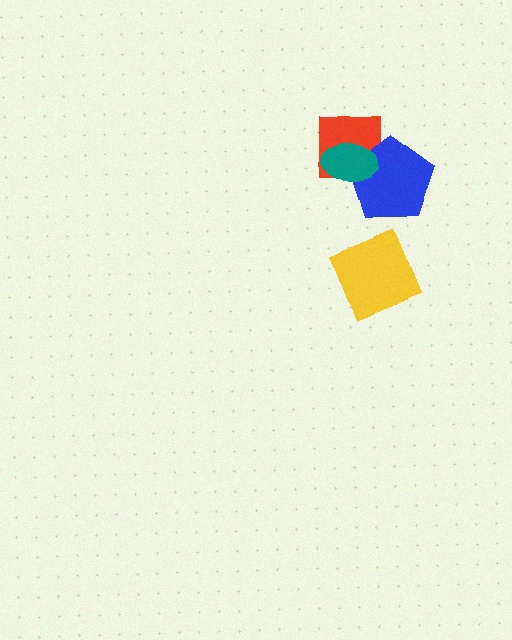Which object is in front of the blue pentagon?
The teal ellipse is in front of the blue pentagon.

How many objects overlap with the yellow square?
0 objects overlap with the yellow square.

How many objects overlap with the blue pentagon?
2 objects overlap with the blue pentagon.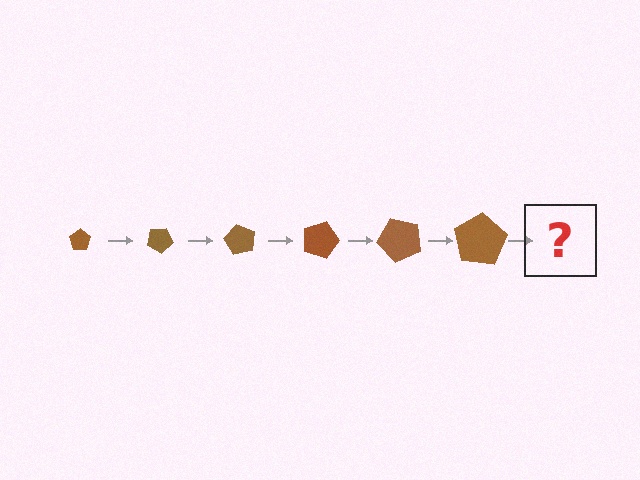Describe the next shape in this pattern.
It should be a pentagon, larger than the previous one and rotated 180 degrees from the start.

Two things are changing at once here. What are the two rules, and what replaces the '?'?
The two rules are that the pentagon grows larger each step and it rotates 30 degrees each step. The '?' should be a pentagon, larger than the previous one and rotated 180 degrees from the start.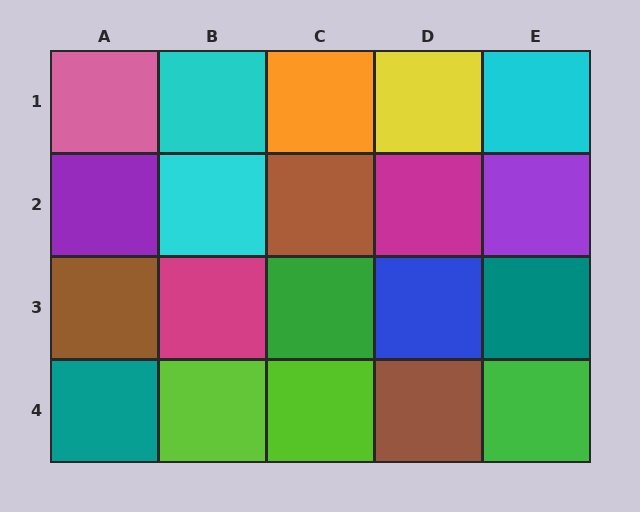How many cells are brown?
3 cells are brown.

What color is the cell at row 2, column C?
Brown.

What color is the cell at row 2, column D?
Magenta.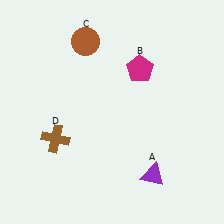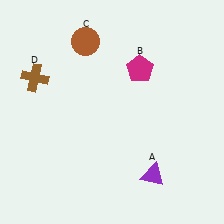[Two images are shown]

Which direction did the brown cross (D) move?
The brown cross (D) moved up.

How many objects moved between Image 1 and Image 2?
1 object moved between the two images.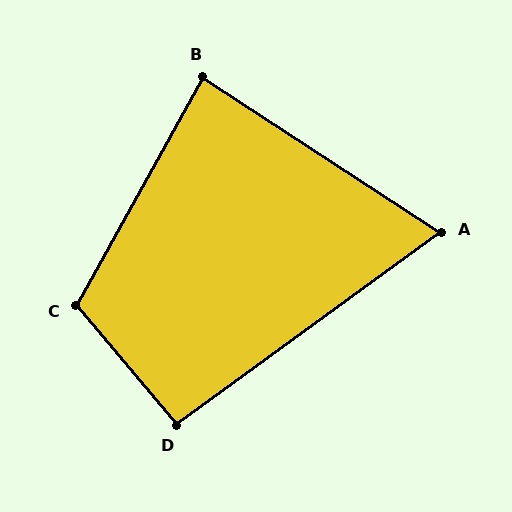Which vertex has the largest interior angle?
C, at approximately 111 degrees.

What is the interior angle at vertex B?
Approximately 86 degrees (approximately right).